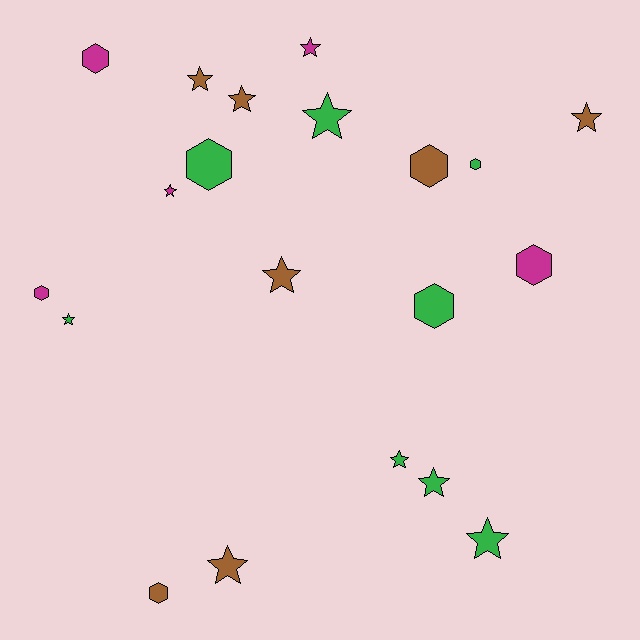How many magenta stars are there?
There are 2 magenta stars.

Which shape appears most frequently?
Star, with 12 objects.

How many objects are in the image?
There are 20 objects.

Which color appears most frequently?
Green, with 8 objects.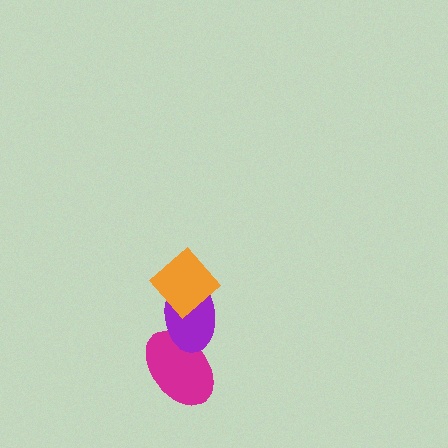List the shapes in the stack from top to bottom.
From top to bottom: the orange diamond, the purple ellipse, the magenta ellipse.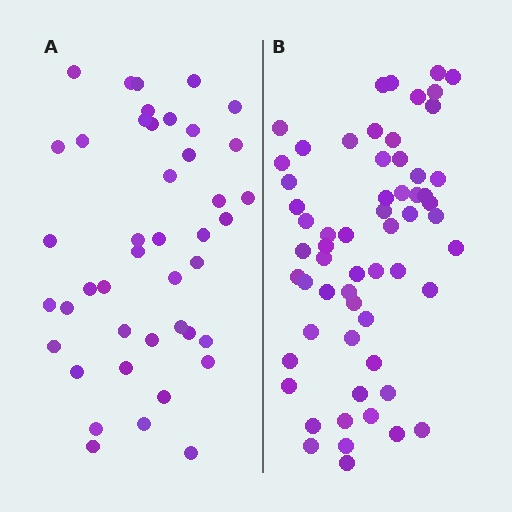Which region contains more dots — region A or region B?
Region B (the right region) has more dots.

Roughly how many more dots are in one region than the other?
Region B has approximately 15 more dots than region A.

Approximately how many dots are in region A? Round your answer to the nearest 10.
About 40 dots. (The exact count is 43, which rounds to 40.)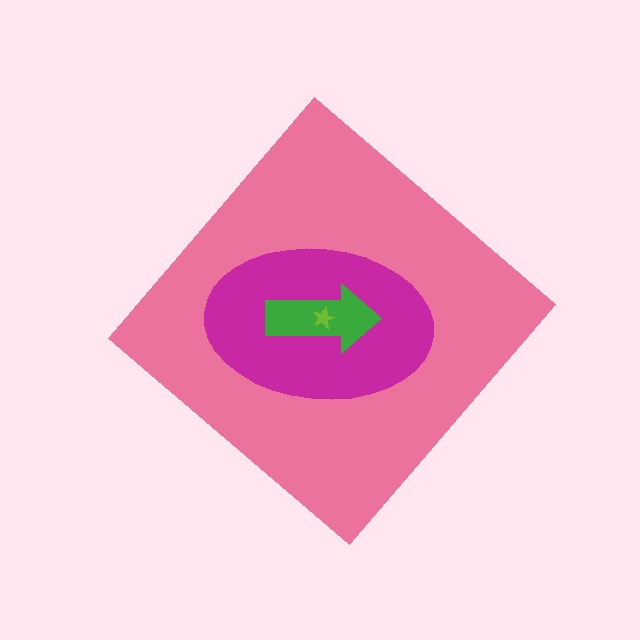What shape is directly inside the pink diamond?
The magenta ellipse.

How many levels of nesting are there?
4.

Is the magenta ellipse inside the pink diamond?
Yes.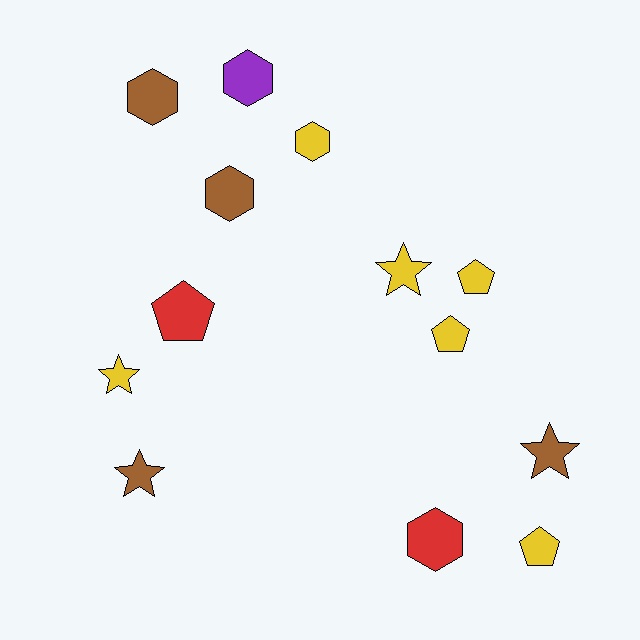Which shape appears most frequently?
Hexagon, with 5 objects.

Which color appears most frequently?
Yellow, with 6 objects.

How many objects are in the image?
There are 13 objects.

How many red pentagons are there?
There is 1 red pentagon.